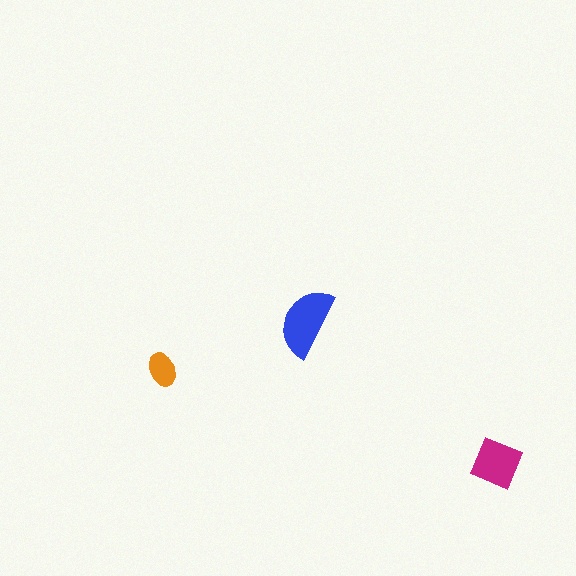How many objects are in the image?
There are 3 objects in the image.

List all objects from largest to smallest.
The blue semicircle, the magenta diamond, the orange ellipse.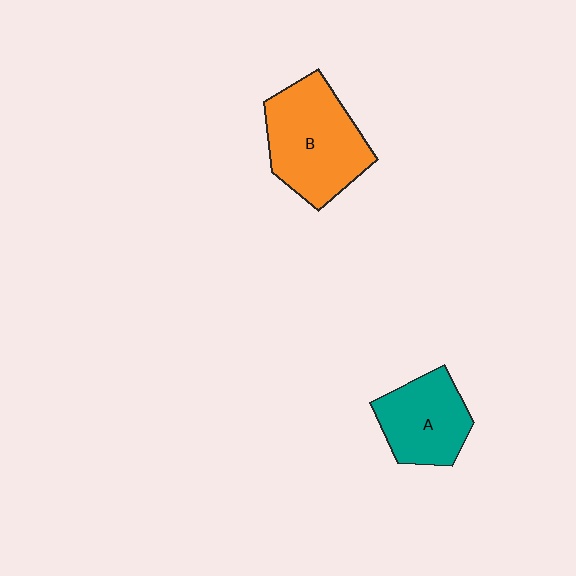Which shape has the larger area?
Shape B (orange).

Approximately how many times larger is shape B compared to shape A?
Approximately 1.4 times.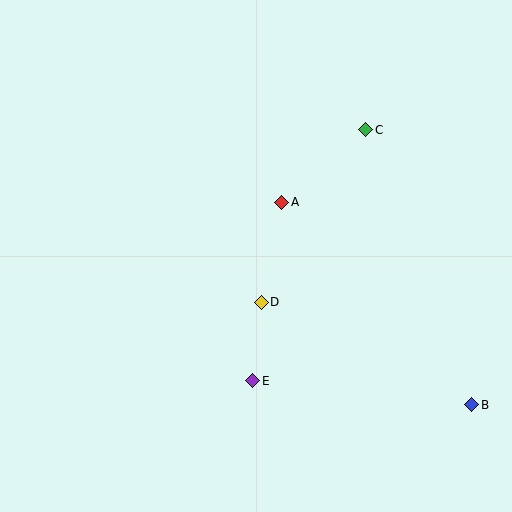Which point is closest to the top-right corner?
Point C is closest to the top-right corner.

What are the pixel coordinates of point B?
Point B is at (472, 405).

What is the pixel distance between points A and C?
The distance between A and C is 111 pixels.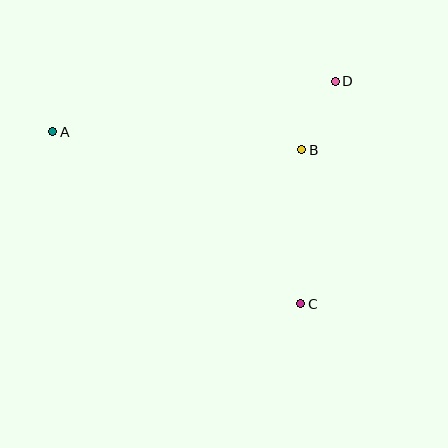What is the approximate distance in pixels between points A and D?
The distance between A and D is approximately 287 pixels.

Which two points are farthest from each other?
Points A and C are farthest from each other.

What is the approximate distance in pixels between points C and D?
The distance between C and D is approximately 225 pixels.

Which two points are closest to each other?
Points B and D are closest to each other.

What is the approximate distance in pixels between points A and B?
The distance between A and B is approximately 250 pixels.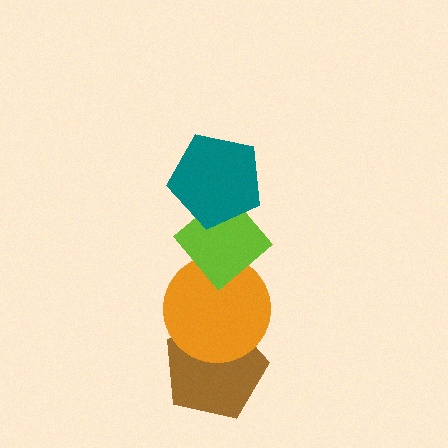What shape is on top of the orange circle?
The lime diamond is on top of the orange circle.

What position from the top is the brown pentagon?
The brown pentagon is 4th from the top.